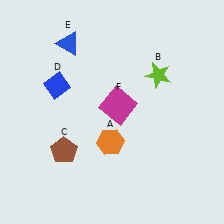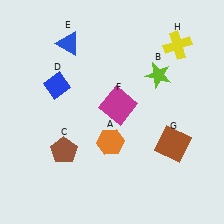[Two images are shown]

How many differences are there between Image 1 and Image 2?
There are 2 differences between the two images.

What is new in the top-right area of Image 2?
A yellow cross (H) was added in the top-right area of Image 2.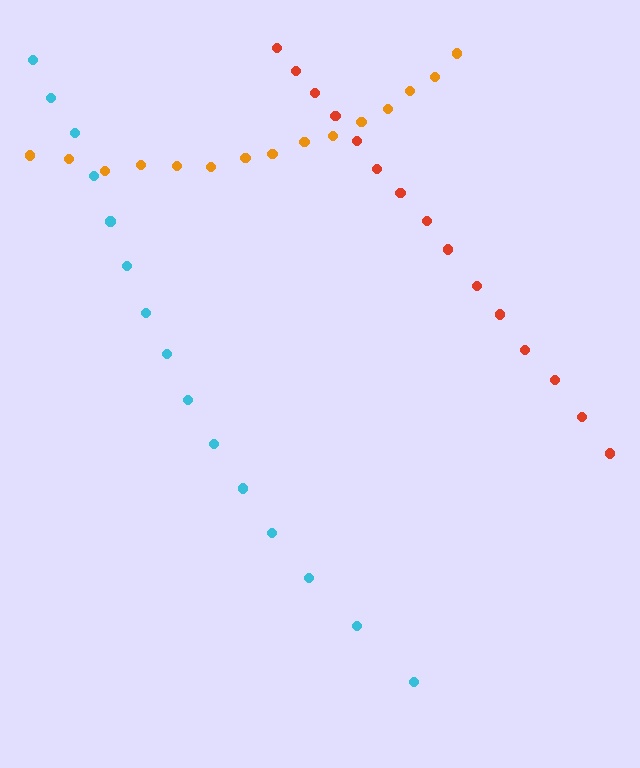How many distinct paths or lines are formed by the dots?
There are 3 distinct paths.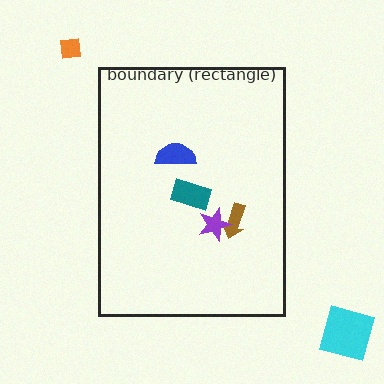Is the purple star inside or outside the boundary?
Inside.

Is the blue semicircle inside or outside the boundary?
Inside.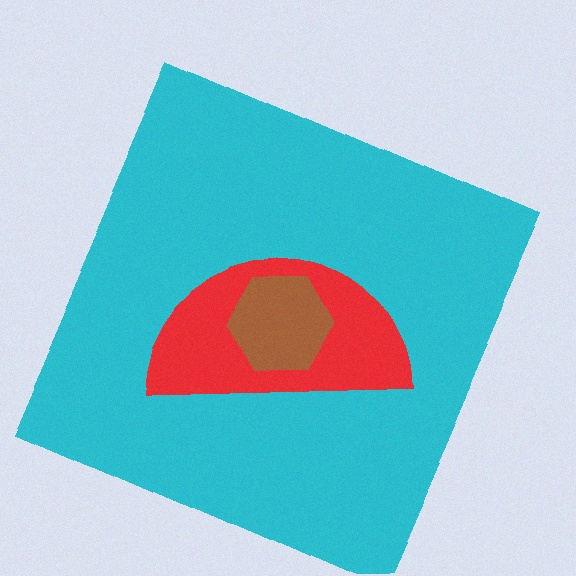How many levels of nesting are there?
3.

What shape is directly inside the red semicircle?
The brown hexagon.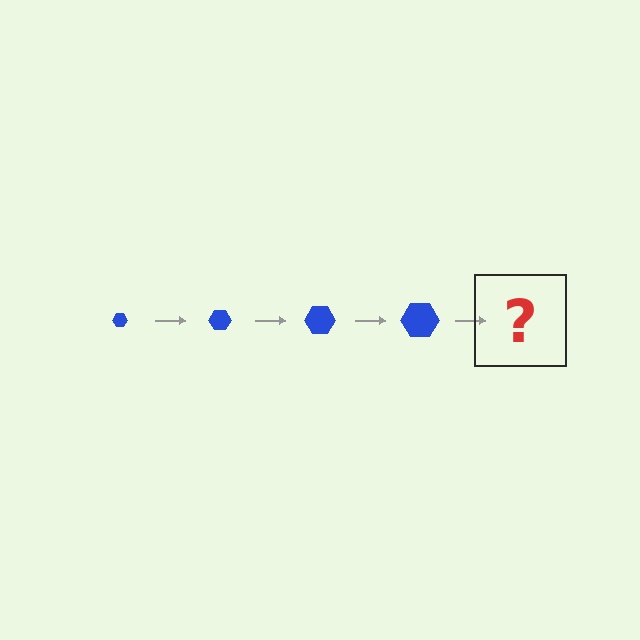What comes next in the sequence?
The next element should be a blue hexagon, larger than the previous one.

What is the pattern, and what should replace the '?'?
The pattern is that the hexagon gets progressively larger each step. The '?' should be a blue hexagon, larger than the previous one.